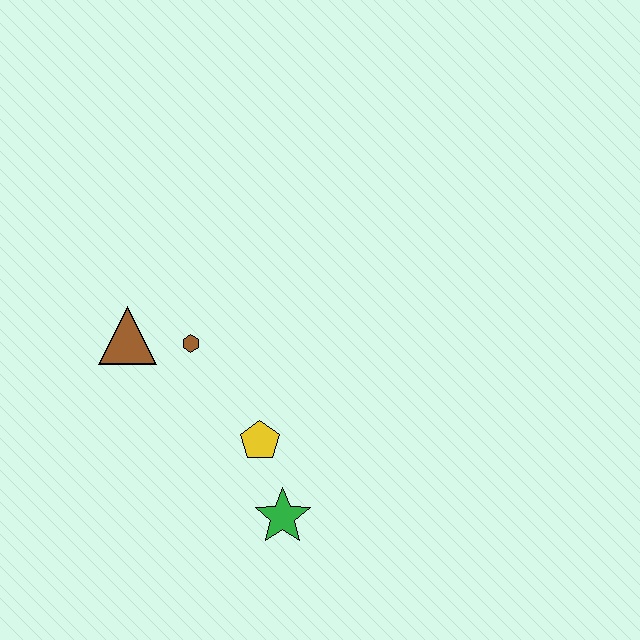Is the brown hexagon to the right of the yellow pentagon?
No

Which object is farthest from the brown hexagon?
The green star is farthest from the brown hexagon.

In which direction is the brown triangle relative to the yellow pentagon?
The brown triangle is to the left of the yellow pentagon.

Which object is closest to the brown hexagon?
The brown triangle is closest to the brown hexagon.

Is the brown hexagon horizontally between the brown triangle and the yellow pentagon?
Yes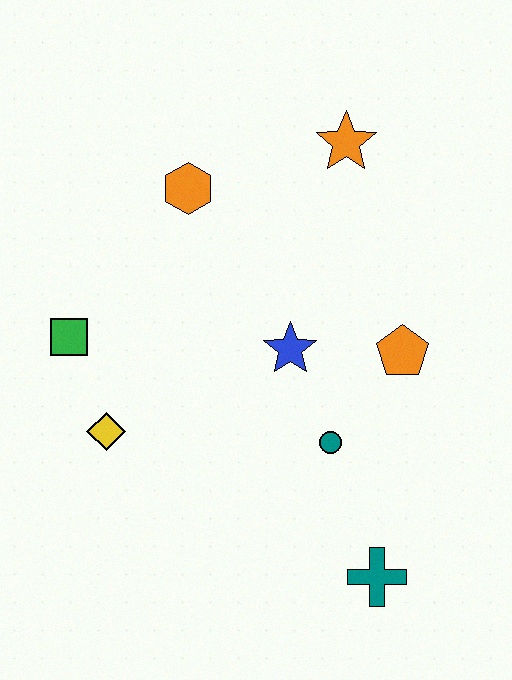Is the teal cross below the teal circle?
Yes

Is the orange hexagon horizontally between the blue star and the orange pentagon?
No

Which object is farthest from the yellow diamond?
The orange star is farthest from the yellow diamond.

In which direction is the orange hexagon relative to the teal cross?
The orange hexagon is above the teal cross.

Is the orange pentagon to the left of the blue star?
No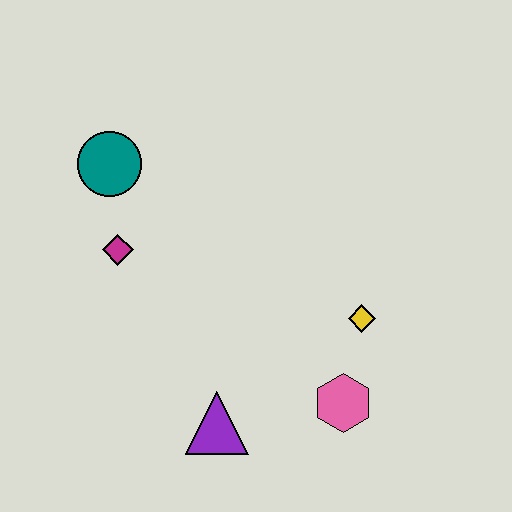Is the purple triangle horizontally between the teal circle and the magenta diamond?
No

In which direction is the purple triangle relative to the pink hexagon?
The purple triangle is to the left of the pink hexagon.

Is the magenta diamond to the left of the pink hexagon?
Yes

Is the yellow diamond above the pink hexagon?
Yes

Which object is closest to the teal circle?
The magenta diamond is closest to the teal circle.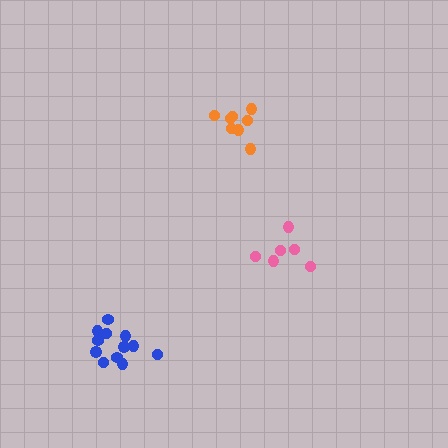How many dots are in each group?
Group 1: 8 dots, Group 2: 6 dots, Group 3: 12 dots (26 total).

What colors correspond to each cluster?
The clusters are colored: orange, pink, blue.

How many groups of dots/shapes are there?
There are 3 groups.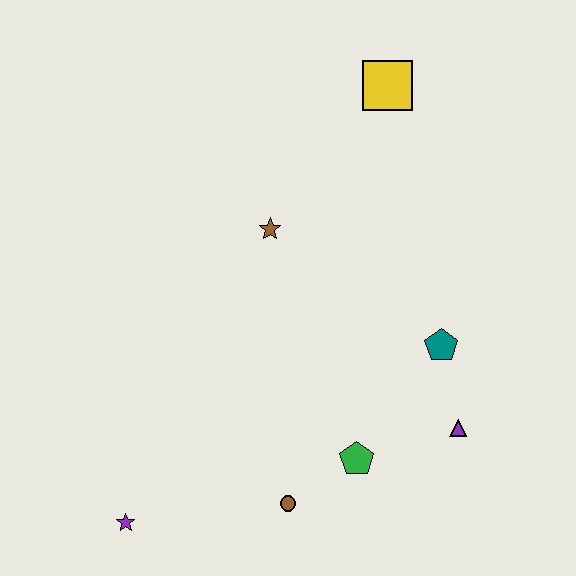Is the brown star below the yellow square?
Yes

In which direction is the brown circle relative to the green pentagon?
The brown circle is to the left of the green pentagon.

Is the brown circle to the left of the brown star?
No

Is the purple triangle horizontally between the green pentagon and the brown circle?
No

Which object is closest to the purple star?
The brown circle is closest to the purple star.